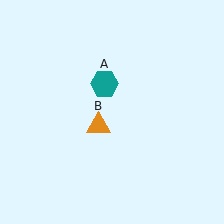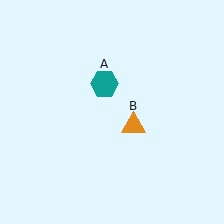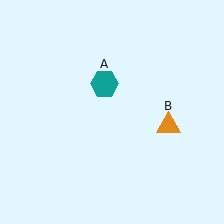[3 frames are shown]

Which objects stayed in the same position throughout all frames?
Teal hexagon (object A) remained stationary.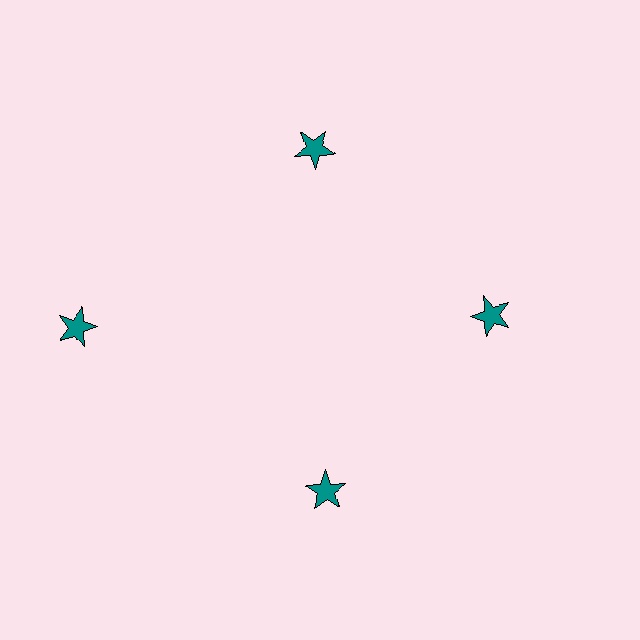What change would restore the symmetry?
The symmetry would be restored by moving it inward, back onto the ring so that all 4 stars sit at equal angles and equal distance from the center.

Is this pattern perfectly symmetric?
No. The 4 teal stars are arranged in a ring, but one element near the 9 o'clock position is pushed outward from the center, breaking the 4-fold rotational symmetry.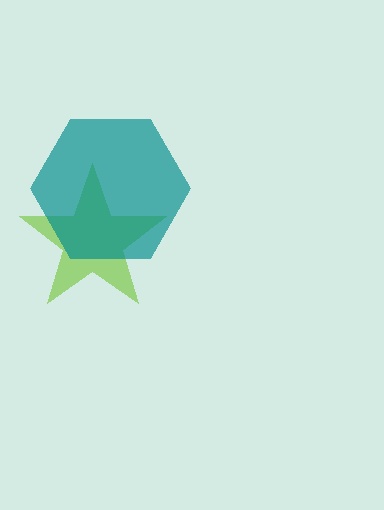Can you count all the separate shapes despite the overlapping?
Yes, there are 2 separate shapes.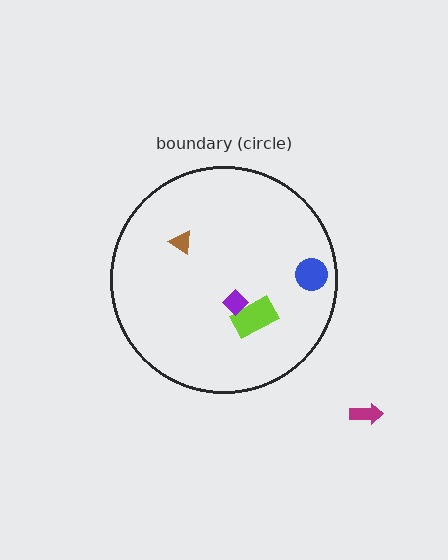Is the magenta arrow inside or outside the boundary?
Outside.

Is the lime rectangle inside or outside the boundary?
Inside.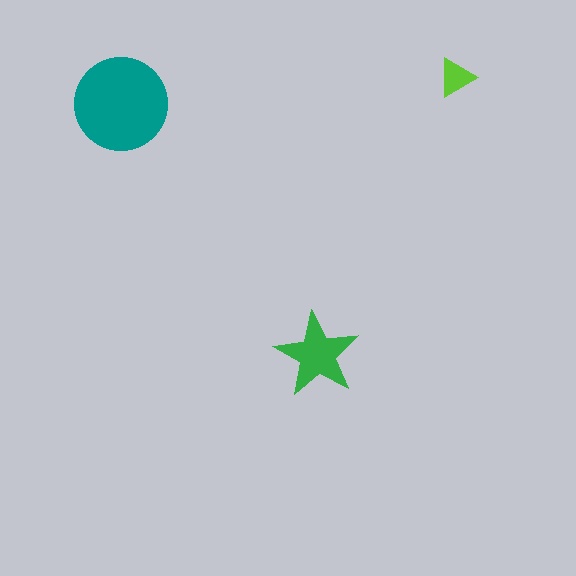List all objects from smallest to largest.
The lime triangle, the green star, the teal circle.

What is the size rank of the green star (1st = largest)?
2nd.